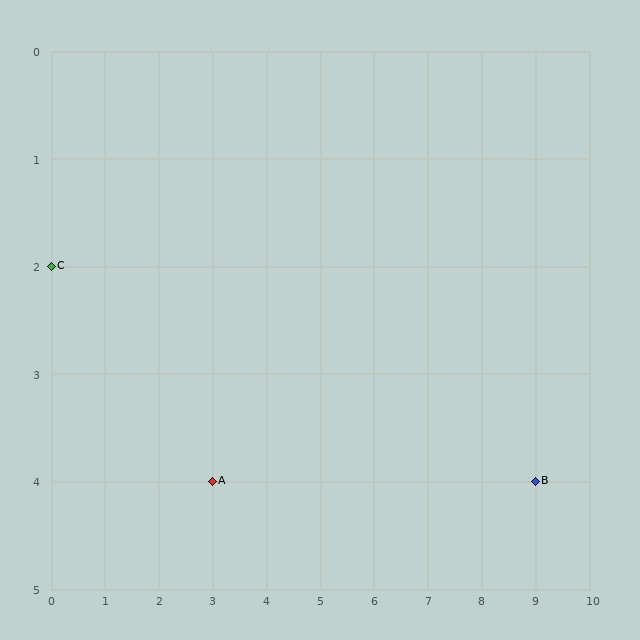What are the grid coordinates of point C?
Point C is at grid coordinates (0, 2).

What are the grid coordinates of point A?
Point A is at grid coordinates (3, 4).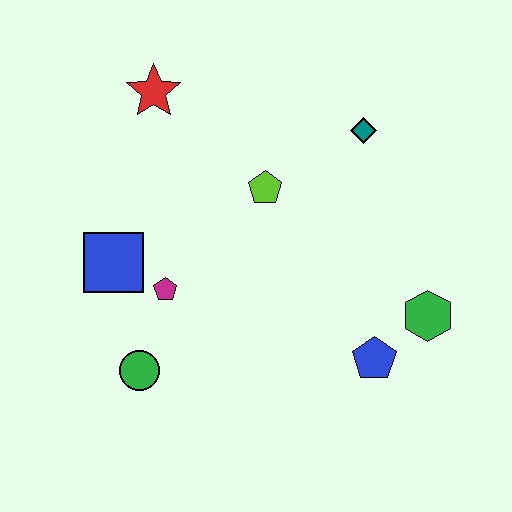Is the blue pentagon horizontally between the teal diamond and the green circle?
No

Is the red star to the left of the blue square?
No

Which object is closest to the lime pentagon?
The teal diamond is closest to the lime pentagon.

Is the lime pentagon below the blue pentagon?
No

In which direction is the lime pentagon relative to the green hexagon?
The lime pentagon is to the left of the green hexagon.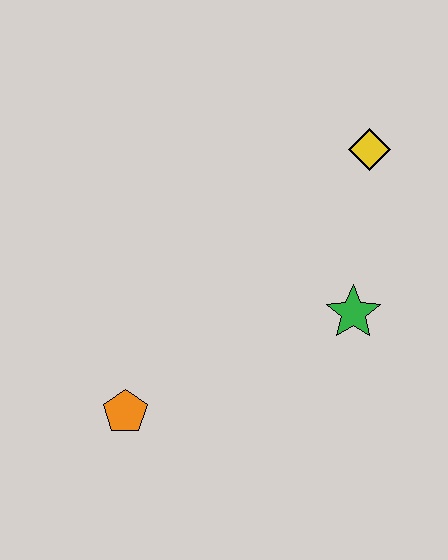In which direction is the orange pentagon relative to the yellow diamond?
The orange pentagon is below the yellow diamond.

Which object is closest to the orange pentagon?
The green star is closest to the orange pentagon.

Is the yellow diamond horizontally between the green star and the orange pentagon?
No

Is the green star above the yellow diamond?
No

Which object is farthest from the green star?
The orange pentagon is farthest from the green star.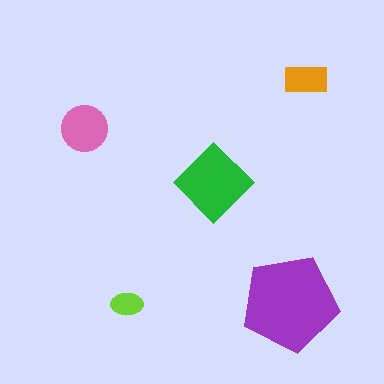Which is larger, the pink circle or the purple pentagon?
The purple pentagon.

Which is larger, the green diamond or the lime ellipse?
The green diamond.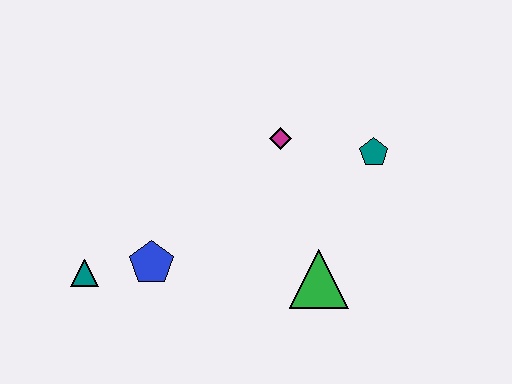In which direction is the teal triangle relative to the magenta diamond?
The teal triangle is to the left of the magenta diamond.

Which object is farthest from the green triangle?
The teal triangle is farthest from the green triangle.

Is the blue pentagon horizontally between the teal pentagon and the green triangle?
No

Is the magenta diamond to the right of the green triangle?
No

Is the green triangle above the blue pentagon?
No